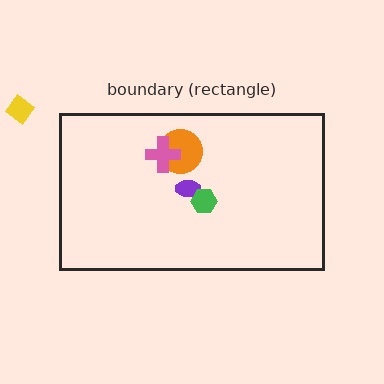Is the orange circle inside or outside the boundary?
Inside.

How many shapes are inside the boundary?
4 inside, 1 outside.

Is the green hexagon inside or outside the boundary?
Inside.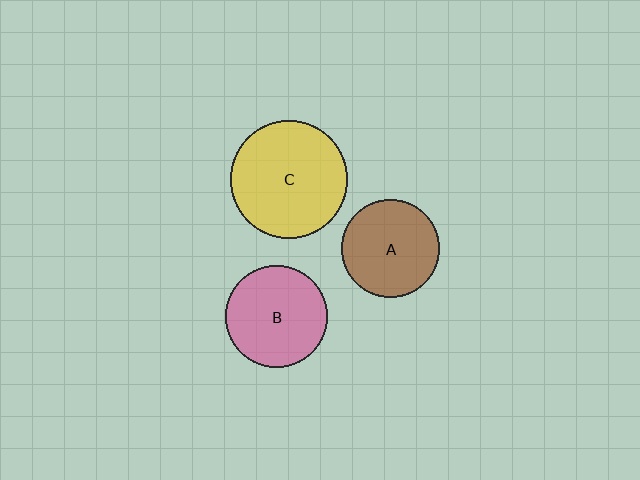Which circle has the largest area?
Circle C (yellow).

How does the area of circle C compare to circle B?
Approximately 1.3 times.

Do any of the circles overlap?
No, none of the circles overlap.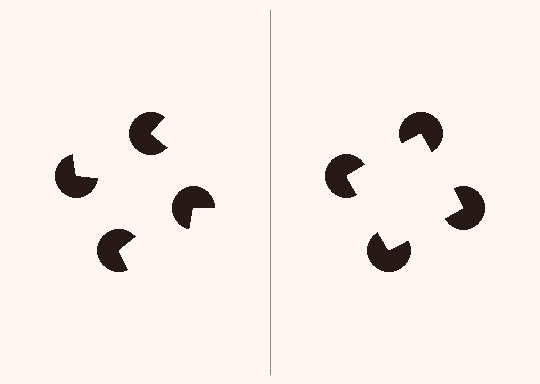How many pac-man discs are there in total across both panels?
8 — 4 on each side.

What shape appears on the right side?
An illusory square.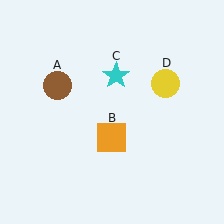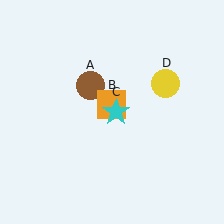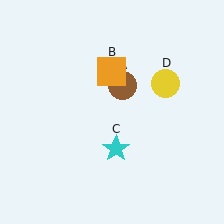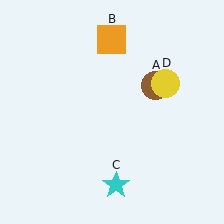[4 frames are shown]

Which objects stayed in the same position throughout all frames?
Yellow circle (object D) remained stationary.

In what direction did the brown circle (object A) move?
The brown circle (object A) moved right.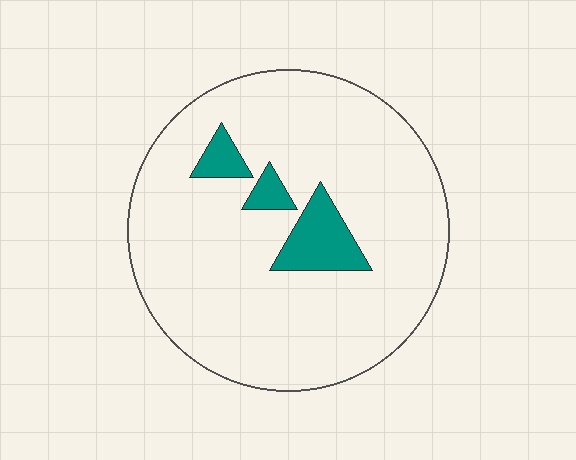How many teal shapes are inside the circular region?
3.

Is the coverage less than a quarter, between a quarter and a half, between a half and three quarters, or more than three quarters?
Less than a quarter.